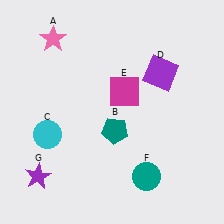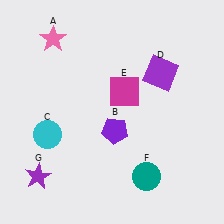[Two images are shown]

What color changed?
The pentagon (B) changed from teal in Image 1 to purple in Image 2.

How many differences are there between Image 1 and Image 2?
There is 1 difference between the two images.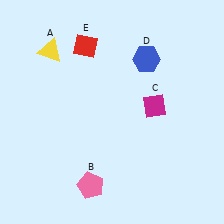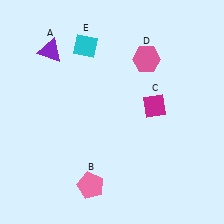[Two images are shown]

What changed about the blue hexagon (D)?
In Image 1, D is blue. In Image 2, it changed to pink.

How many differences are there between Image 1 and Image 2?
There are 3 differences between the two images.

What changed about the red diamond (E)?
In Image 1, E is red. In Image 2, it changed to cyan.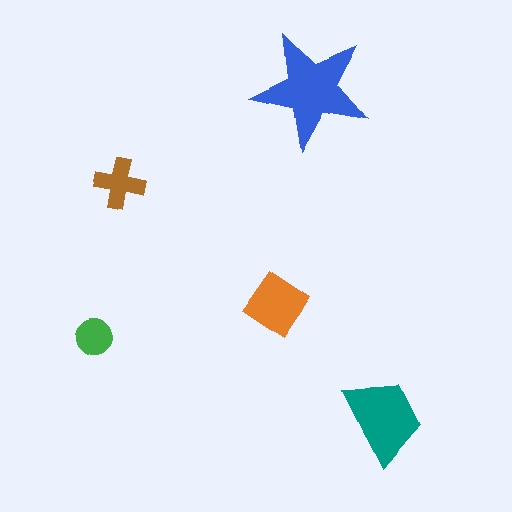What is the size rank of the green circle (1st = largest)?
5th.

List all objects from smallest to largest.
The green circle, the brown cross, the orange diamond, the teal trapezoid, the blue star.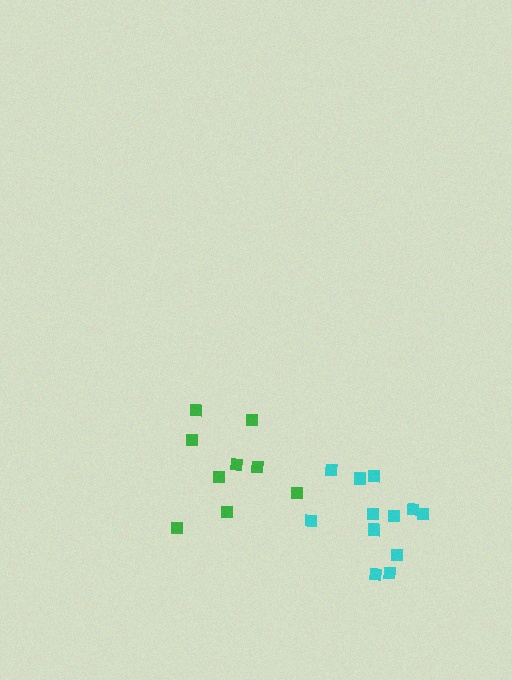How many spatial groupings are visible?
There are 2 spatial groupings.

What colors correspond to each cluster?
The clusters are colored: green, cyan.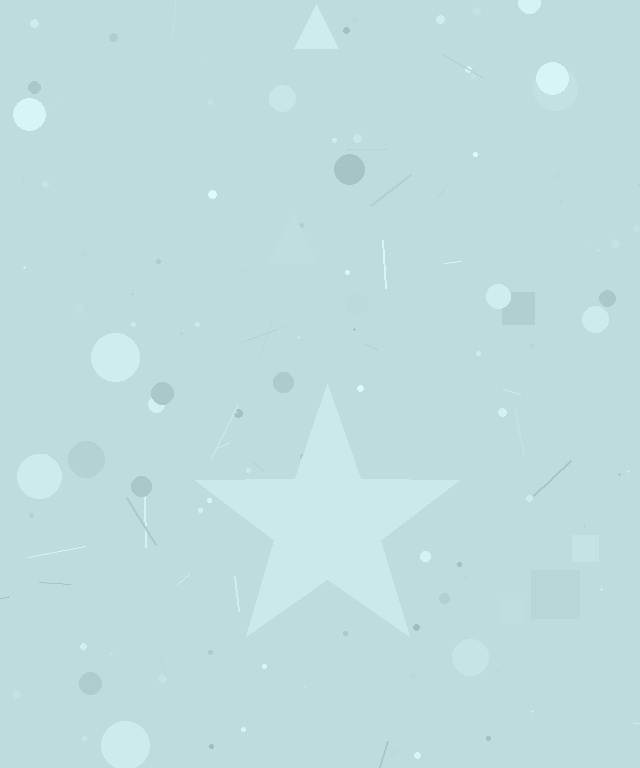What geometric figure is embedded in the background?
A star is embedded in the background.